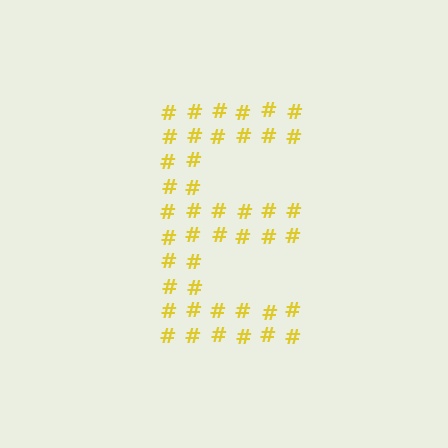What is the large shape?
The large shape is the letter E.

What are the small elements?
The small elements are hash symbols.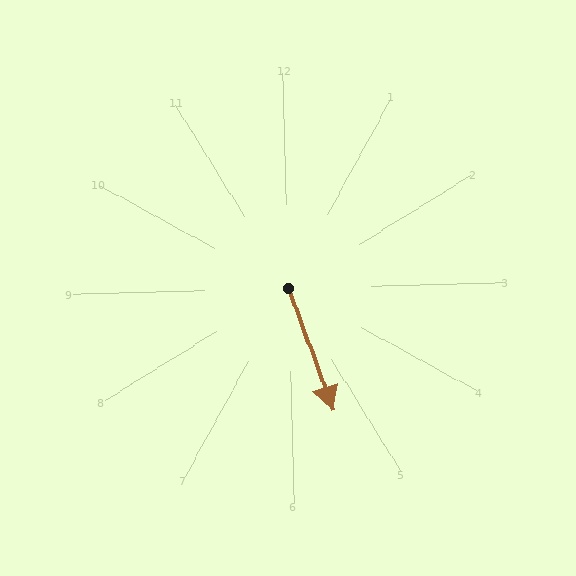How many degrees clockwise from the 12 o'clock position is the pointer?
Approximately 161 degrees.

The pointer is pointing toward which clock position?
Roughly 5 o'clock.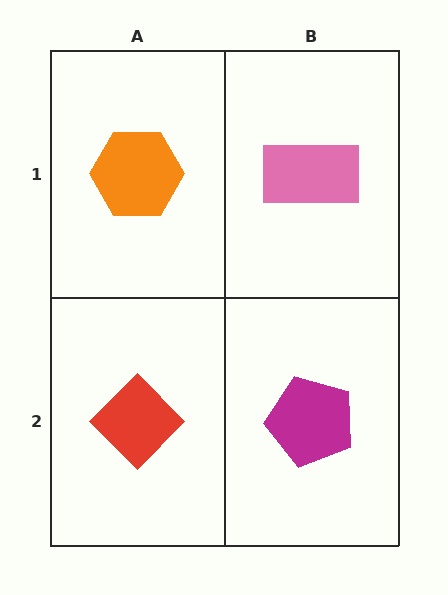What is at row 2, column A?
A red diamond.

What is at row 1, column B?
A pink rectangle.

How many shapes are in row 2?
2 shapes.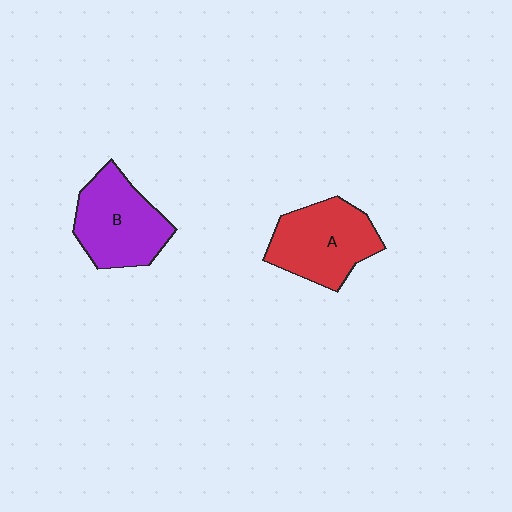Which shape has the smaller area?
Shape B (purple).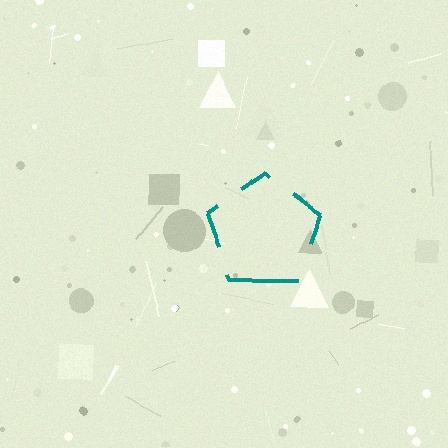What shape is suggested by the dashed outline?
The dashed outline suggests a pentagon.